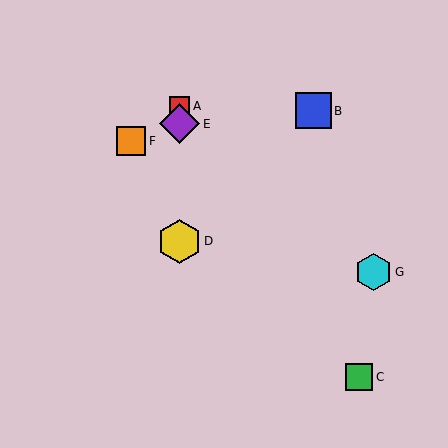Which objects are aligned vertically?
Objects A, D, E are aligned vertically.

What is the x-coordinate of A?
Object A is at x≈180.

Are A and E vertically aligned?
Yes, both are at x≈180.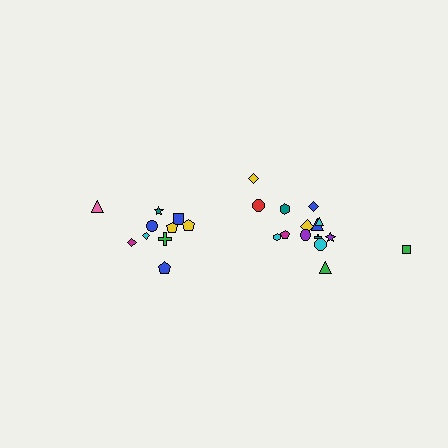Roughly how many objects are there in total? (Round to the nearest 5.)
Roughly 25 objects in total.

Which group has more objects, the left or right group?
The right group.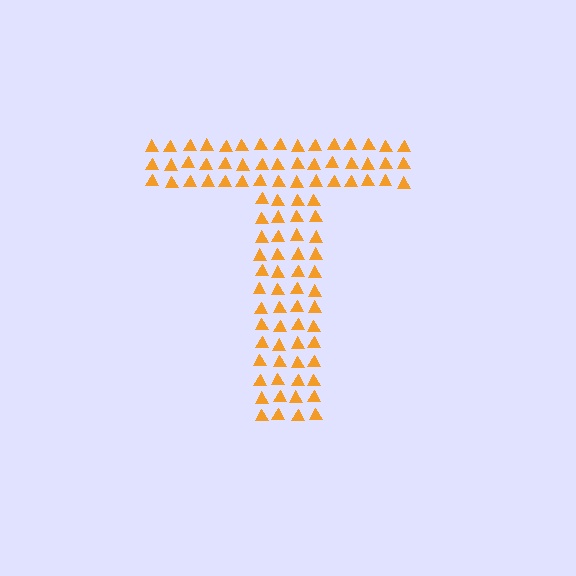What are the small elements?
The small elements are triangles.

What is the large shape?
The large shape is the letter T.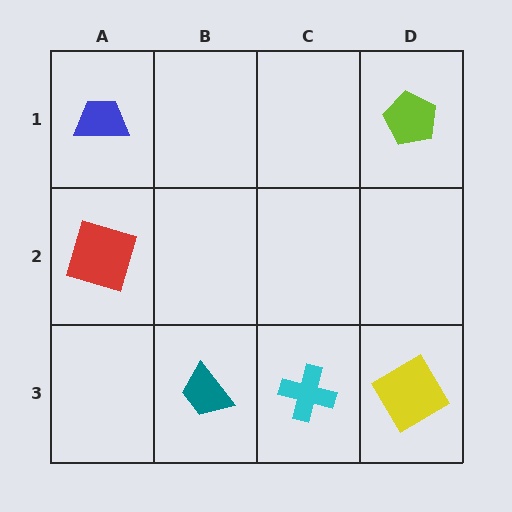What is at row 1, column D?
A lime pentagon.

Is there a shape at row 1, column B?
No, that cell is empty.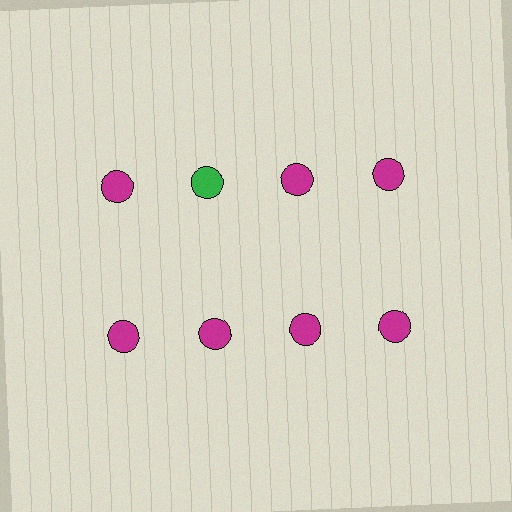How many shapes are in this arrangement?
There are 8 shapes arranged in a grid pattern.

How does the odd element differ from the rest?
It has a different color: green instead of magenta.